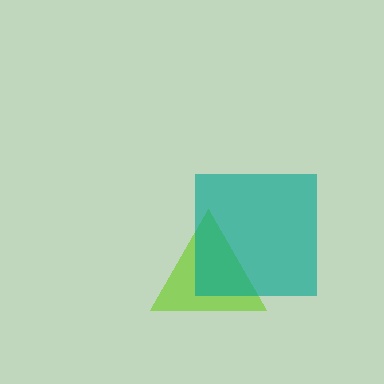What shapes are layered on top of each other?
The layered shapes are: a lime triangle, a teal square.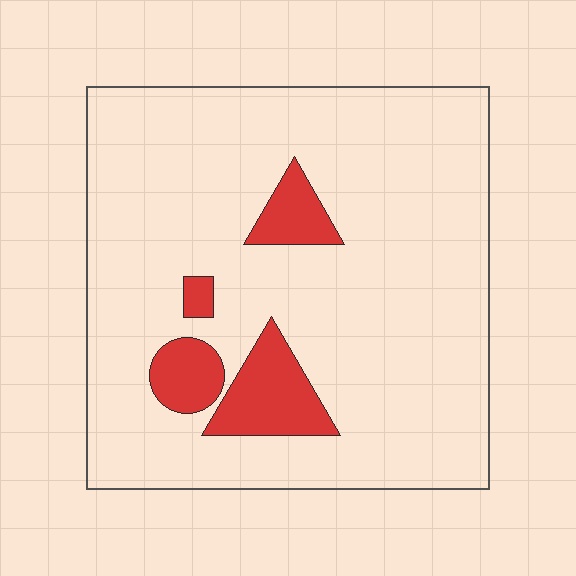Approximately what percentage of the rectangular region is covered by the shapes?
Approximately 10%.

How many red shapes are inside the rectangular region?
4.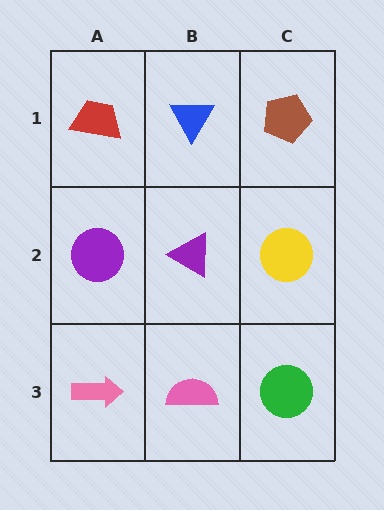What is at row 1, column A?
A red trapezoid.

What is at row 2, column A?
A purple circle.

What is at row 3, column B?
A pink semicircle.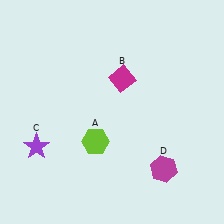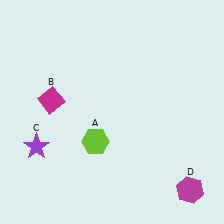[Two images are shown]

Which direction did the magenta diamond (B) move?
The magenta diamond (B) moved left.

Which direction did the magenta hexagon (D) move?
The magenta hexagon (D) moved right.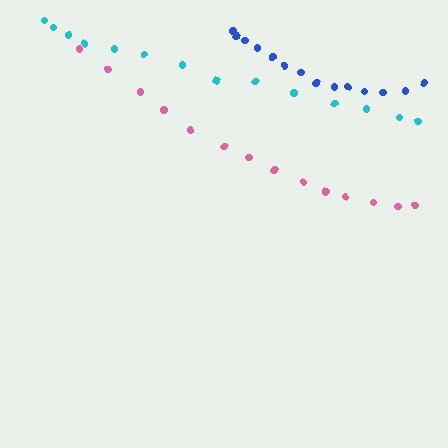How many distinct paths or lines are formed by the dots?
There are 3 distinct paths.